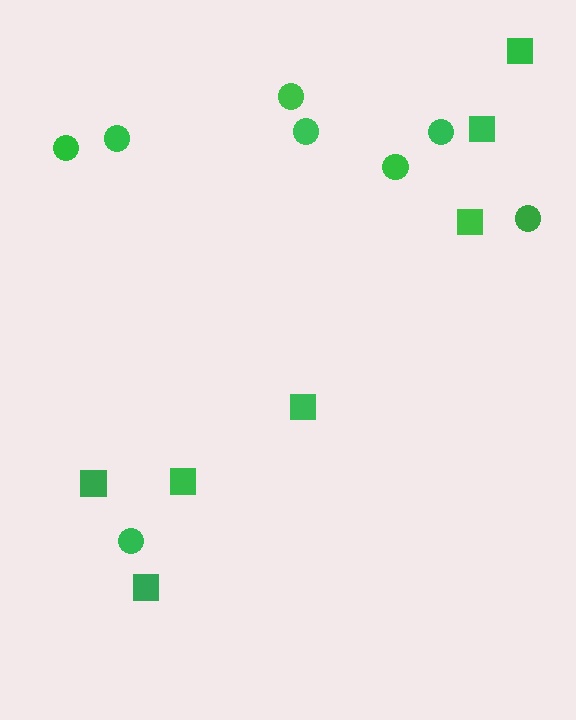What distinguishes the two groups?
There are 2 groups: one group of squares (7) and one group of circles (8).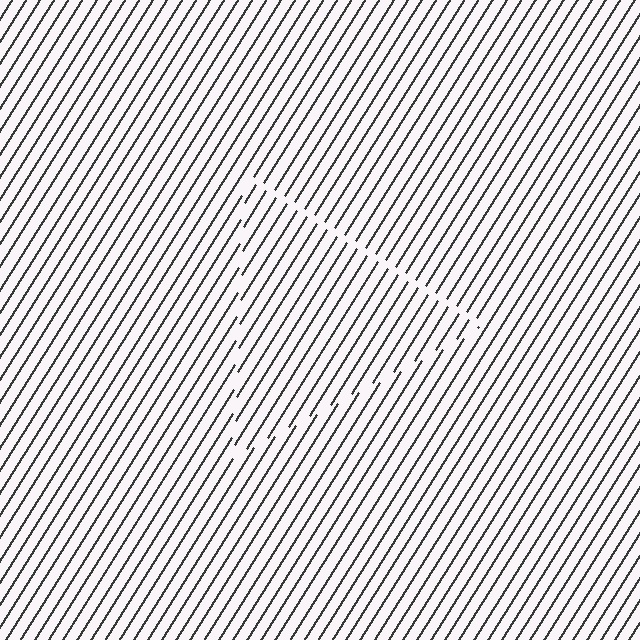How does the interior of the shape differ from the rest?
The interior of the shape contains the same grating, shifted by half a period — the contour is defined by the phase discontinuity where line-ends from the inner and outer gratings abut.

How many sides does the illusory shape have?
3 sides — the line-ends trace a triangle.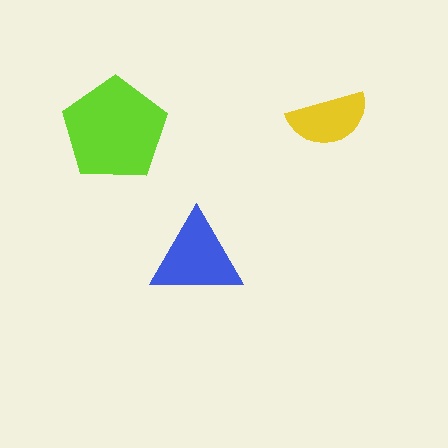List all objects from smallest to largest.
The yellow semicircle, the blue triangle, the lime pentagon.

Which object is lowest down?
The blue triangle is bottommost.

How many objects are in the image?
There are 3 objects in the image.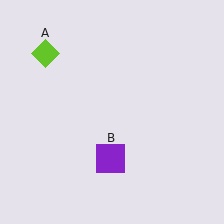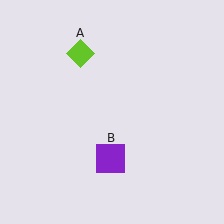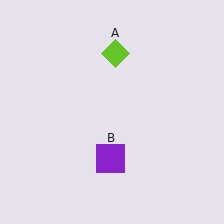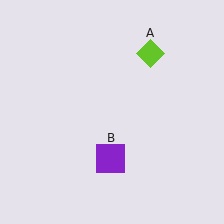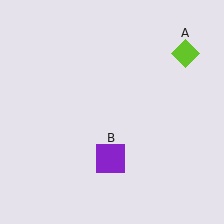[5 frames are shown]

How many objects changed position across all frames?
1 object changed position: lime diamond (object A).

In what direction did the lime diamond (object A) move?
The lime diamond (object A) moved right.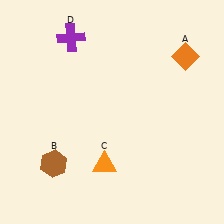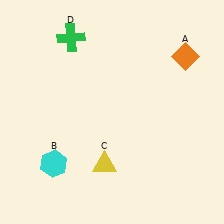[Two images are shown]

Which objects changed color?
B changed from brown to cyan. C changed from orange to yellow. D changed from purple to green.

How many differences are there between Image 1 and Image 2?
There are 3 differences between the two images.